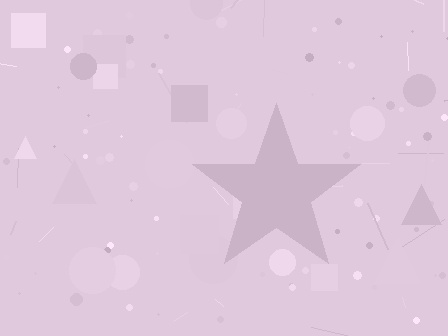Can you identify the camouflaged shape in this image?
The camouflaged shape is a star.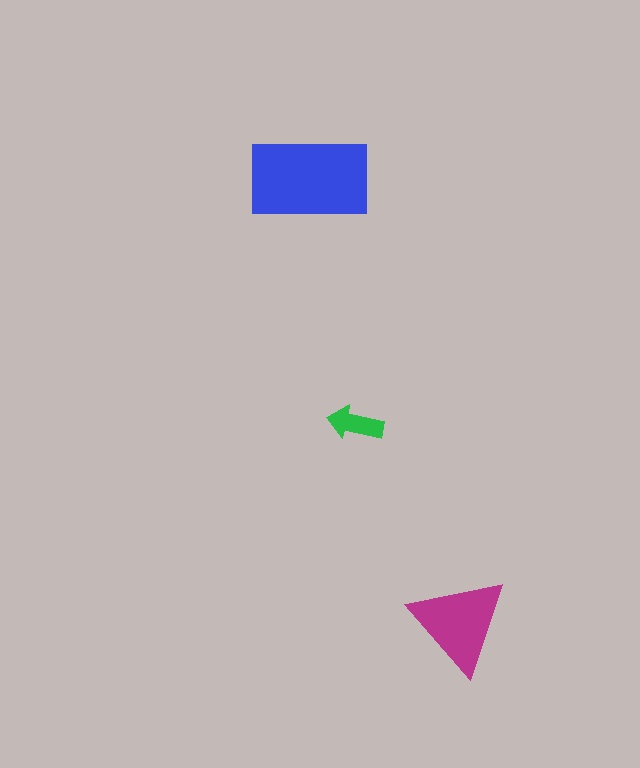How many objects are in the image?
There are 3 objects in the image.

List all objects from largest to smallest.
The blue rectangle, the magenta triangle, the green arrow.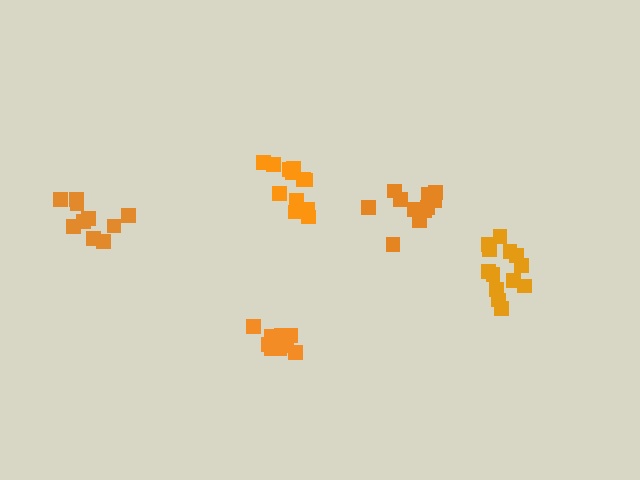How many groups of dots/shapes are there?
There are 5 groups.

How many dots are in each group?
Group 1: 12 dots, Group 2: 12 dots, Group 3: 10 dots, Group 4: 11 dots, Group 5: 14 dots (59 total).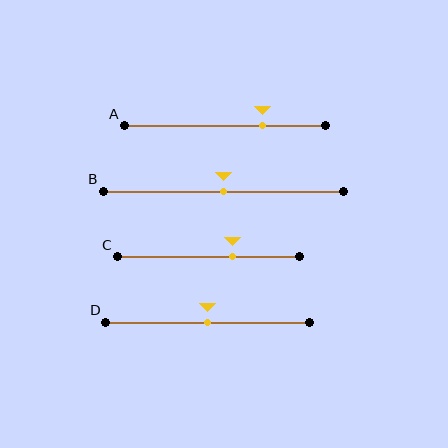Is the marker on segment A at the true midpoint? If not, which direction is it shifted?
No, the marker on segment A is shifted to the right by about 18% of the segment length.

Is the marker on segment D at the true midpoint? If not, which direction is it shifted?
Yes, the marker on segment D is at the true midpoint.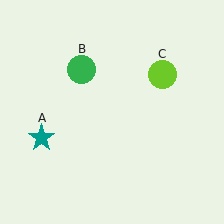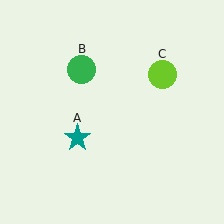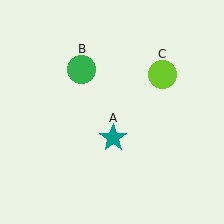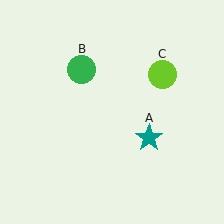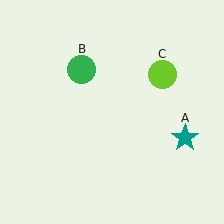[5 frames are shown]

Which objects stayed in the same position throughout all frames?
Green circle (object B) and lime circle (object C) remained stationary.